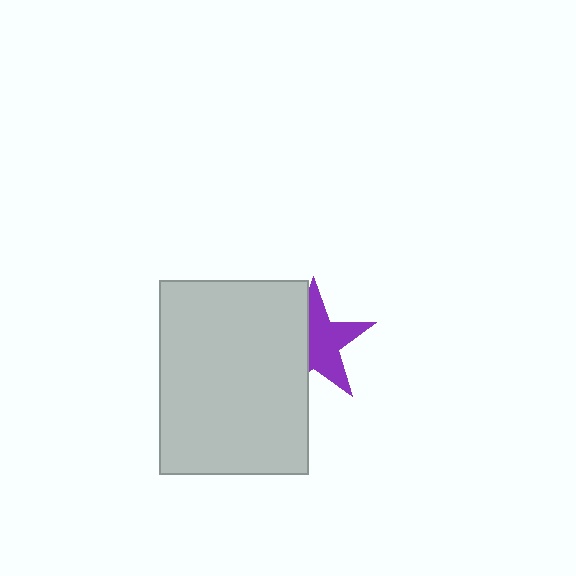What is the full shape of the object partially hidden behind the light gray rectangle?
The partially hidden object is a purple star.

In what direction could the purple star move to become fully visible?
The purple star could move right. That would shift it out from behind the light gray rectangle entirely.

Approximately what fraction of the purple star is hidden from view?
Roughly 43% of the purple star is hidden behind the light gray rectangle.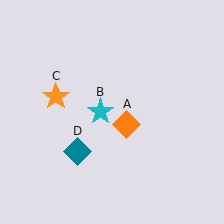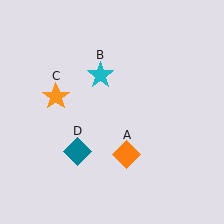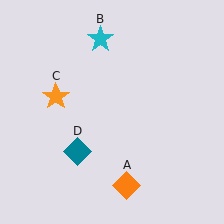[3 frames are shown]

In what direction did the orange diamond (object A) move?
The orange diamond (object A) moved down.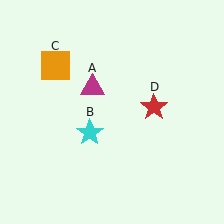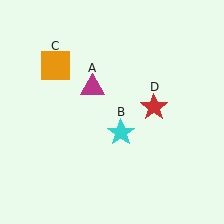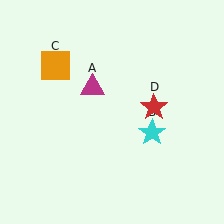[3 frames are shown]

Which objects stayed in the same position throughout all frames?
Magenta triangle (object A) and orange square (object C) and red star (object D) remained stationary.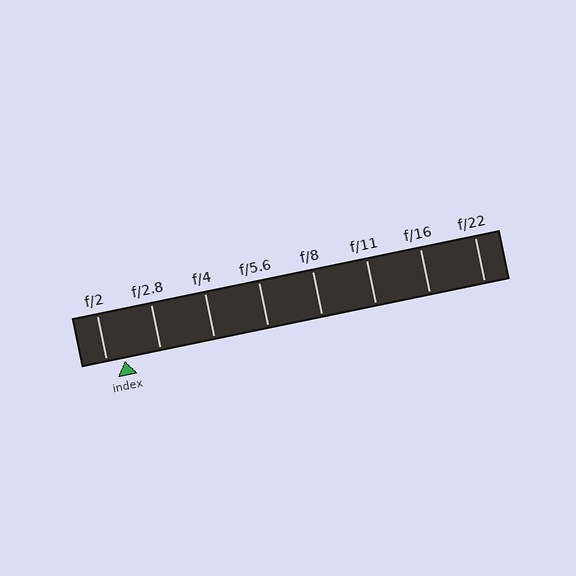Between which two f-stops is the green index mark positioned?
The index mark is between f/2 and f/2.8.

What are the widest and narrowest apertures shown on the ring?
The widest aperture shown is f/2 and the narrowest is f/22.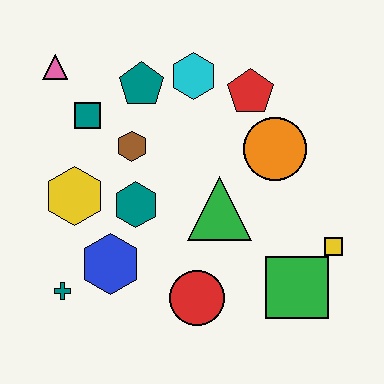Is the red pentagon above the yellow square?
Yes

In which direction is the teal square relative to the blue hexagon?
The teal square is above the blue hexagon.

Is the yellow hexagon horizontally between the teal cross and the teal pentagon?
Yes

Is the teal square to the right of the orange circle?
No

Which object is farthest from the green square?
The pink triangle is farthest from the green square.